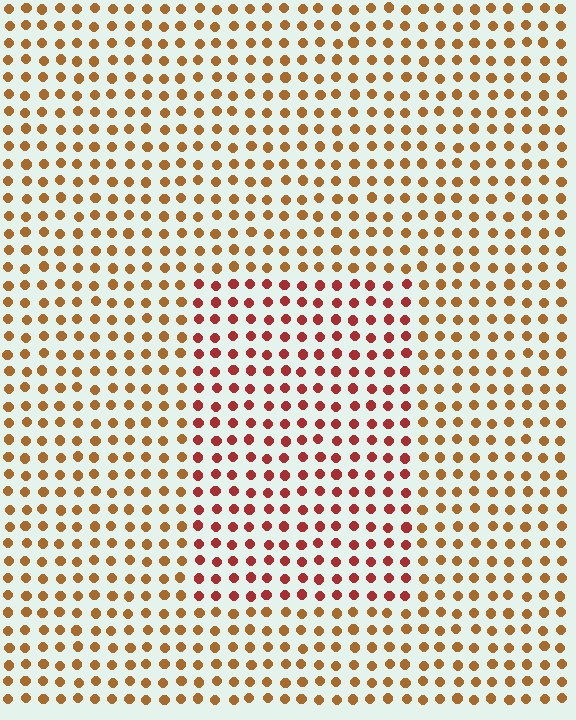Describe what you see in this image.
The image is filled with small brown elements in a uniform arrangement. A rectangle-shaped region is visible where the elements are tinted to a slightly different hue, forming a subtle color boundary.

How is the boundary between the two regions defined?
The boundary is defined purely by a slight shift in hue (about 32 degrees). Spacing, size, and orientation are identical on both sides.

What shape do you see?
I see a rectangle.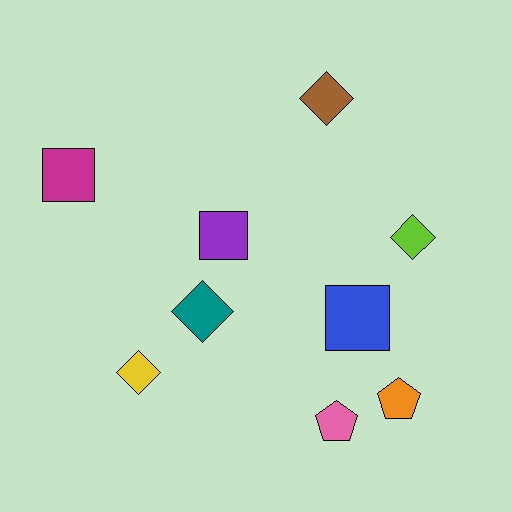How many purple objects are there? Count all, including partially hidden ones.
There is 1 purple object.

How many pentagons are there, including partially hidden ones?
There are 2 pentagons.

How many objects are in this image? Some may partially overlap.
There are 9 objects.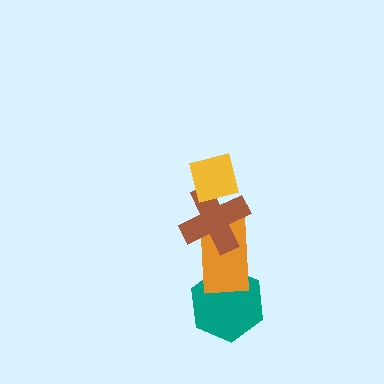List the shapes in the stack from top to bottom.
From top to bottom: the yellow square, the brown cross, the orange rectangle, the teal hexagon.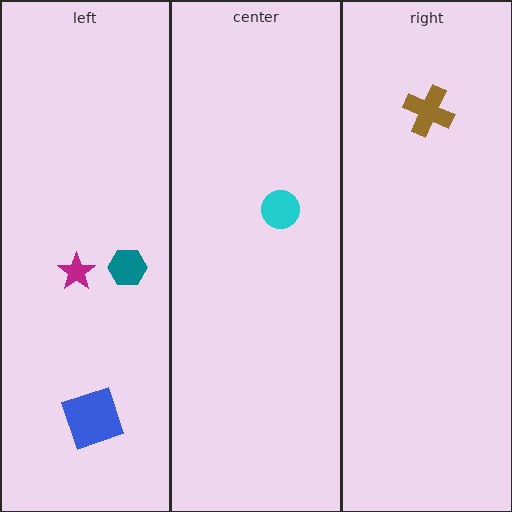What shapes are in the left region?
The magenta star, the teal hexagon, the blue square.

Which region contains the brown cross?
The right region.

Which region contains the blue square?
The left region.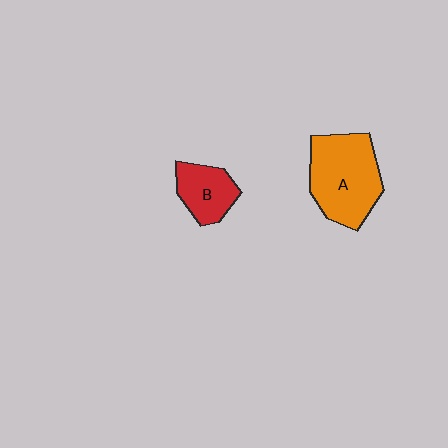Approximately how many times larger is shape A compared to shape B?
Approximately 1.9 times.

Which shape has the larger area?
Shape A (orange).